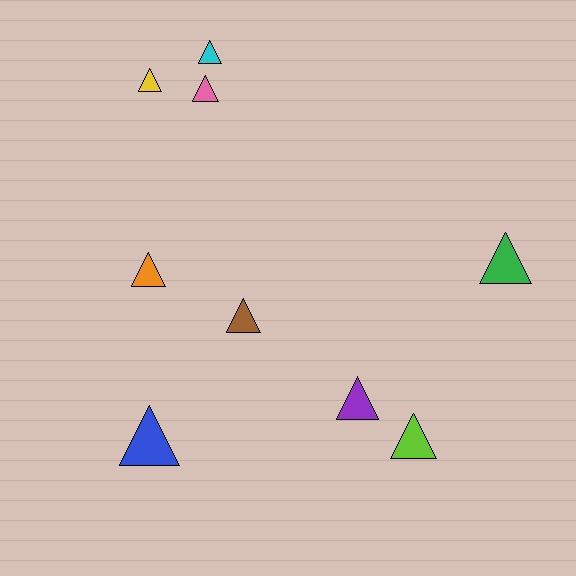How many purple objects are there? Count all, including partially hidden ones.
There is 1 purple object.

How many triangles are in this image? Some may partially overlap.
There are 9 triangles.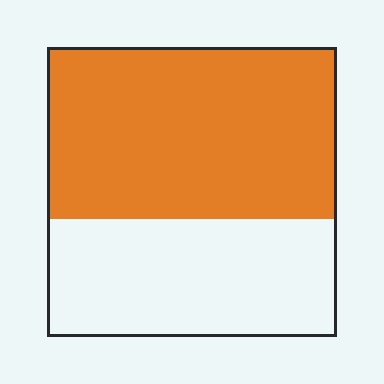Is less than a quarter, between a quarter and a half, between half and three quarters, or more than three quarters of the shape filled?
Between half and three quarters.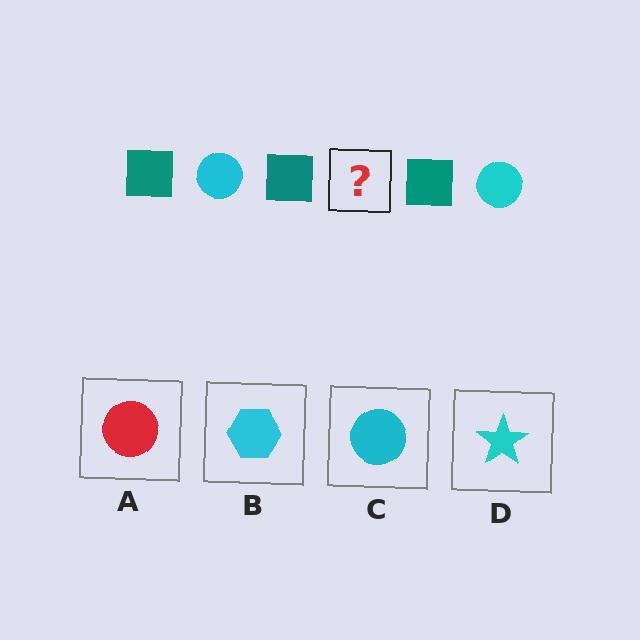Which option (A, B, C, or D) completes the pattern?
C.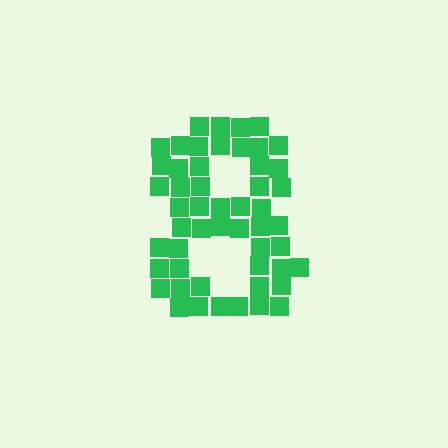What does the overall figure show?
The overall figure shows the digit 8.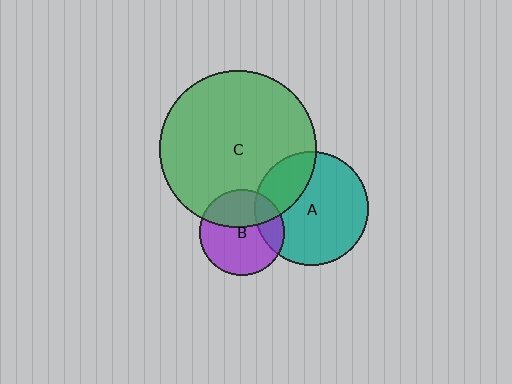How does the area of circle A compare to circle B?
Approximately 1.8 times.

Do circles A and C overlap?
Yes.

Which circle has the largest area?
Circle C (green).